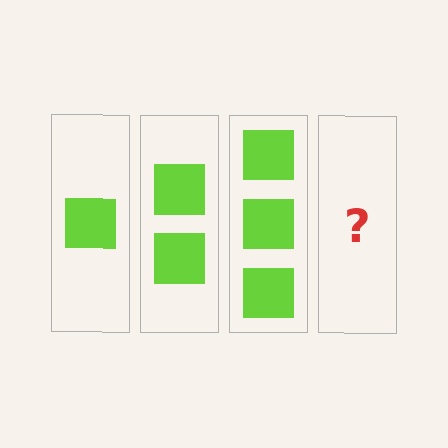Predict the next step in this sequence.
The next step is 4 squares.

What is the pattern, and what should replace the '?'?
The pattern is that each step adds one more square. The '?' should be 4 squares.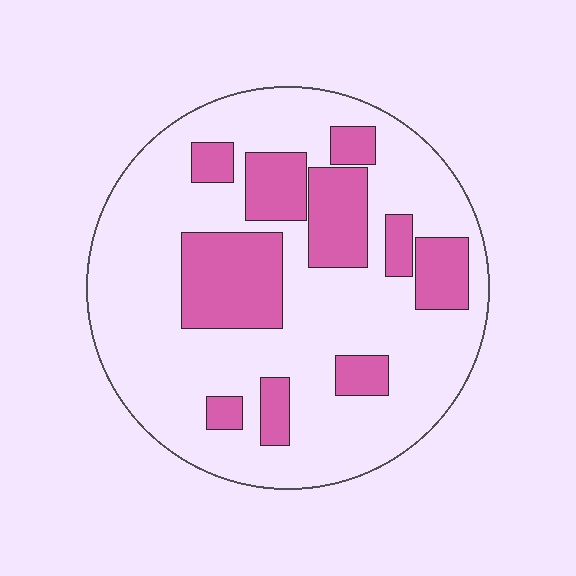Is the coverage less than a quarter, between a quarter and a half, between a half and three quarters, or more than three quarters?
Between a quarter and a half.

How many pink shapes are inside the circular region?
10.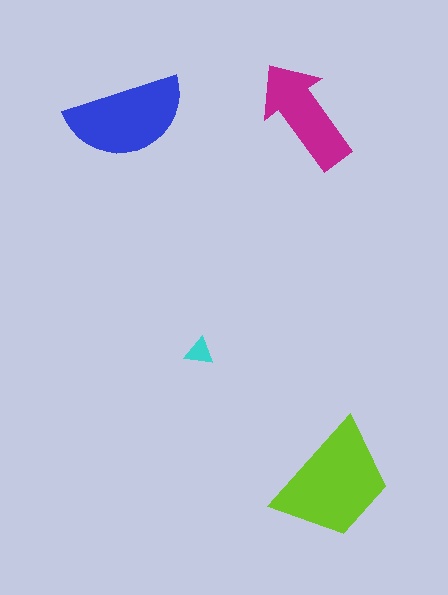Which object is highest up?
The magenta arrow is topmost.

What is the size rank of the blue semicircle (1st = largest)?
2nd.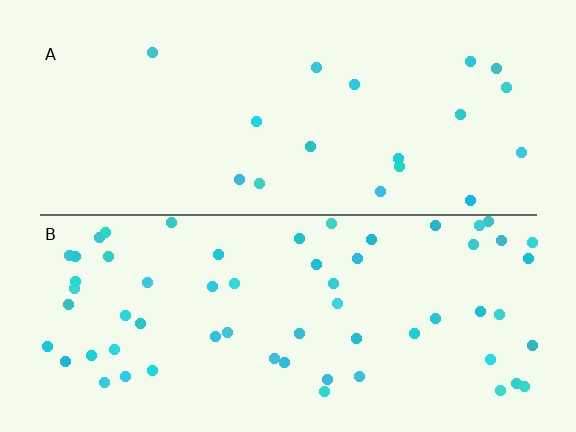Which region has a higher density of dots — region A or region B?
B (the bottom).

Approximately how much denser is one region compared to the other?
Approximately 3.3× — region B over region A.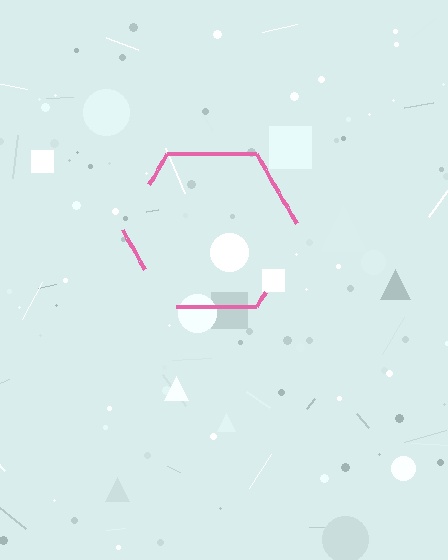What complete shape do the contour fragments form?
The contour fragments form a hexagon.